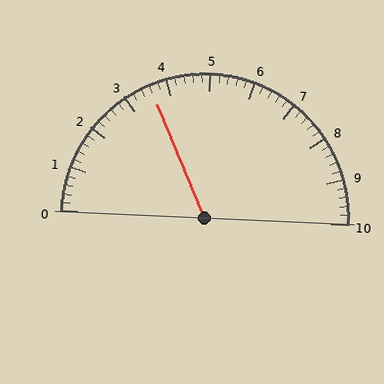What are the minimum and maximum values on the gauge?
The gauge ranges from 0 to 10.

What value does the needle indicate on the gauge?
The needle indicates approximately 3.6.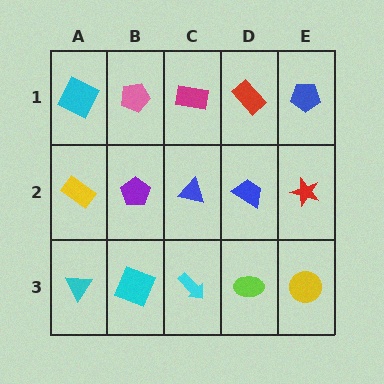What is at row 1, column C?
A magenta rectangle.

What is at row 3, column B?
A cyan square.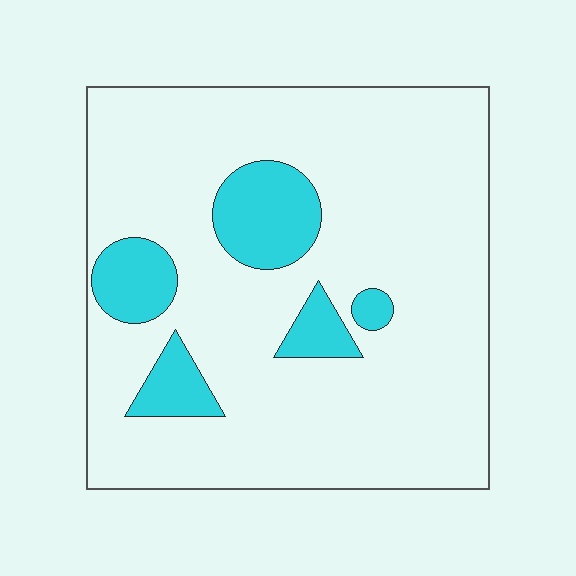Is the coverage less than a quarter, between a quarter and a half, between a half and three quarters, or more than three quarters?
Less than a quarter.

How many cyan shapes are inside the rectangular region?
5.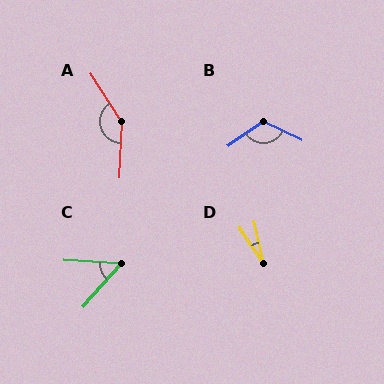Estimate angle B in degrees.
Approximately 119 degrees.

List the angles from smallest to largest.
D (21°), C (51°), B (119°), A (145°).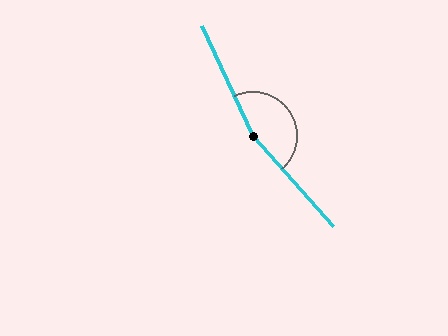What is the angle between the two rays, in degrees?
Approximately 163 degrees.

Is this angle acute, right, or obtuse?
It is obtuse.